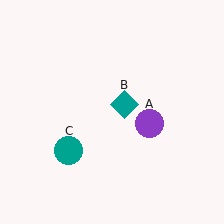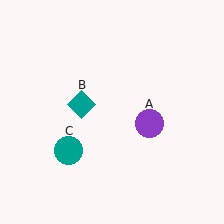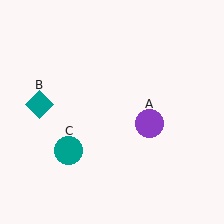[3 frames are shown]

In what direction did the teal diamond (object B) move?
The teal diamond (object B) moved left.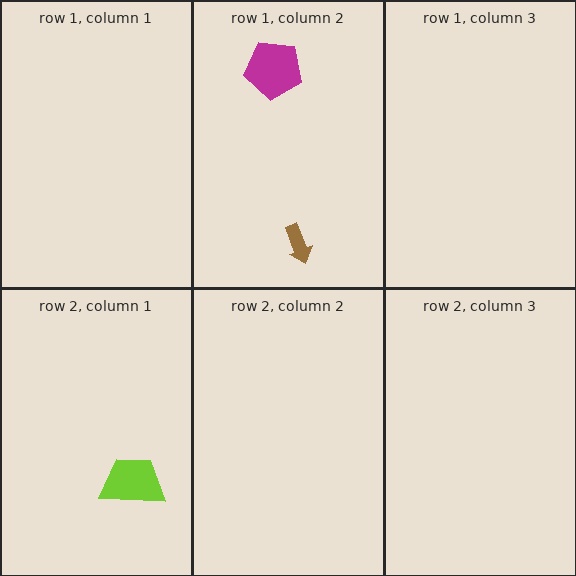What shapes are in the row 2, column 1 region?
The lime trapezoid.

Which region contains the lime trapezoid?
The row 2, column 1 region.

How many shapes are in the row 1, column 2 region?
2.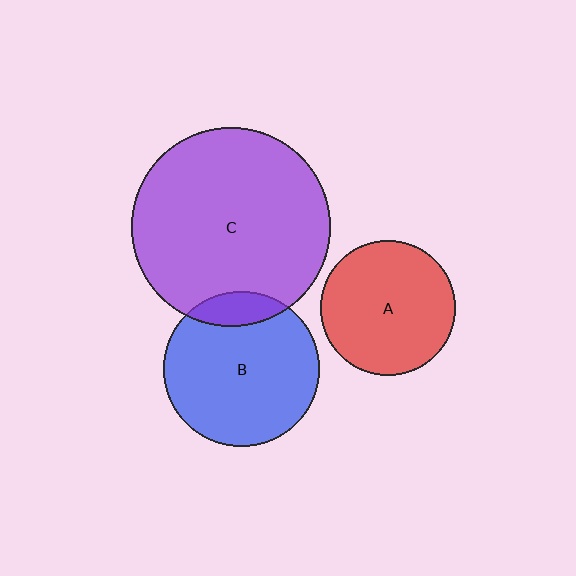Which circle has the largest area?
Circle C (purple).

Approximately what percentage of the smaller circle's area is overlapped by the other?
Approximately 15%.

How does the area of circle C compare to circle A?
Approximately 2.2 times.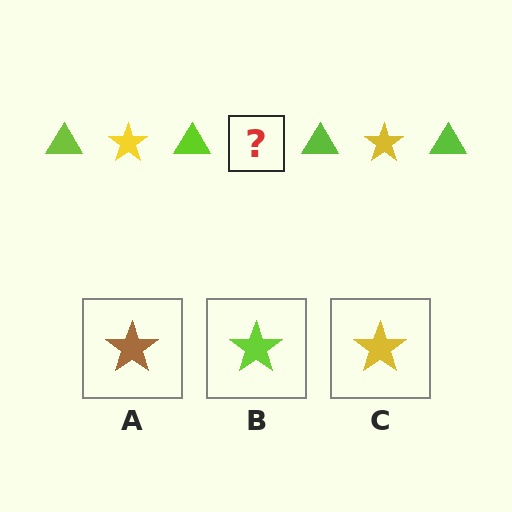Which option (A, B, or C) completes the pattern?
C.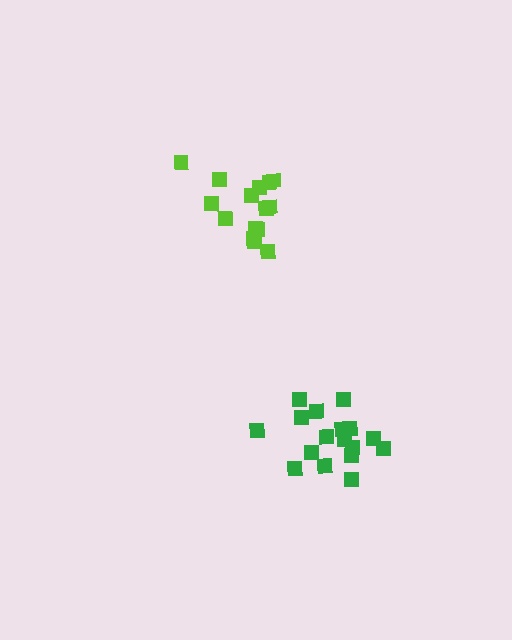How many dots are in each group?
Group 1: 17 dots, Group 2: 15 dots (32 total).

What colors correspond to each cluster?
The clusters are colored: green, lime.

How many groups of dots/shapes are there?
There are 2 groups.